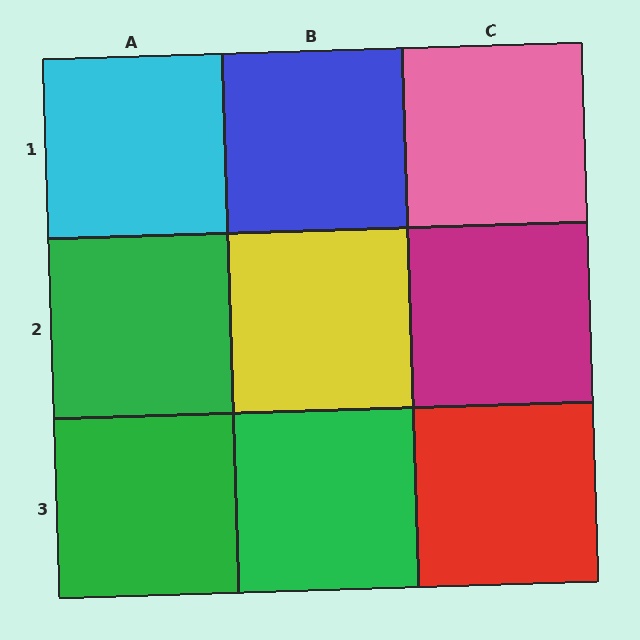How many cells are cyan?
1 cell is cyan.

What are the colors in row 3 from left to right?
Green, green, red.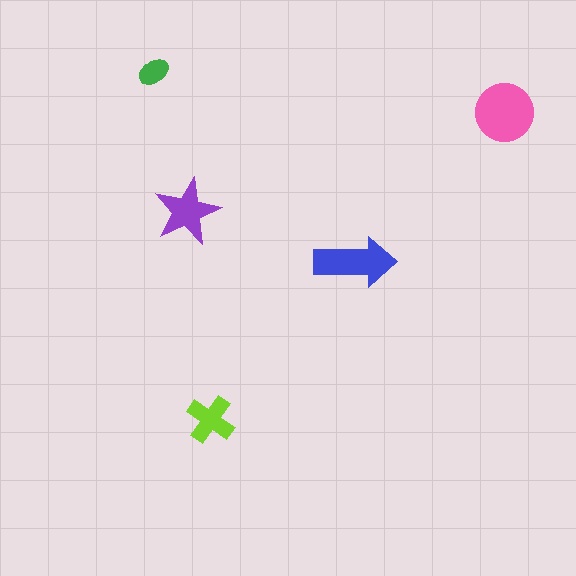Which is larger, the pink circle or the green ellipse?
The pink circle.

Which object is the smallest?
The green ellipse.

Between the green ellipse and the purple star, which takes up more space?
The purple star.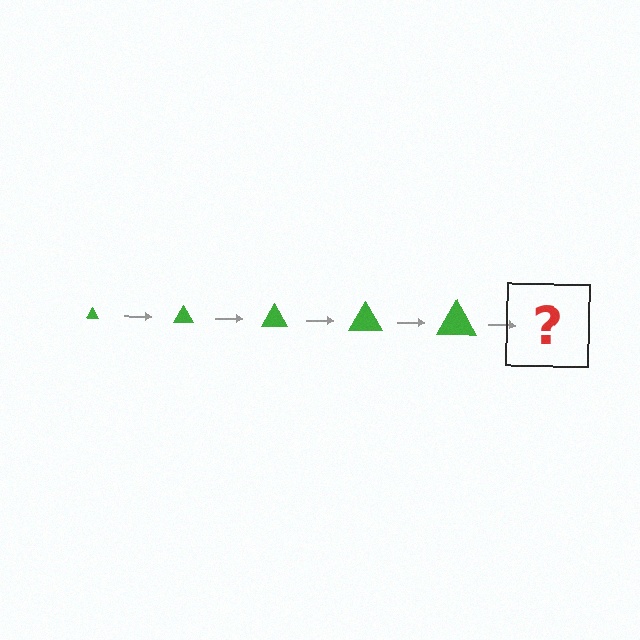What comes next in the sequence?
The next element should be a green triangle, larger than the previous one.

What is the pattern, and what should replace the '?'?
The pattern is that the triangle gets progressively larger each step. The '?' should be a green triangle, larger than the previous one.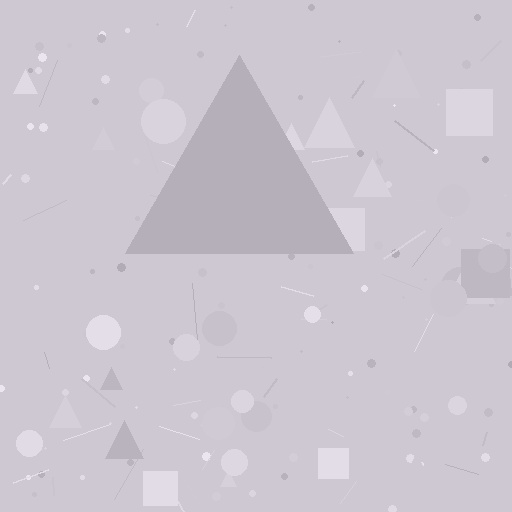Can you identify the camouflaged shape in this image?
The camouflaged shape is a triangle.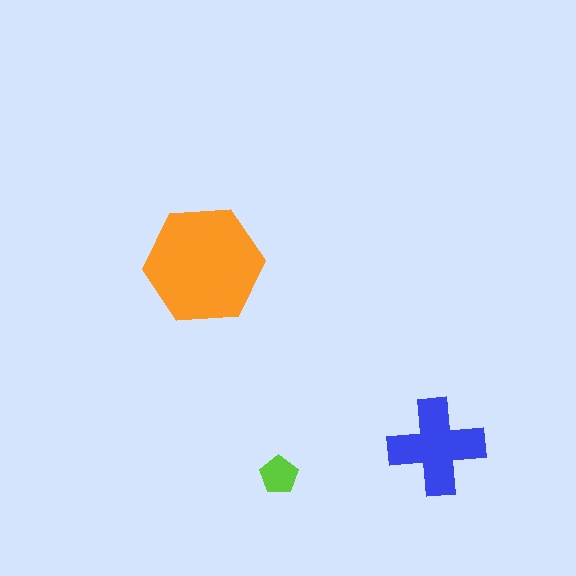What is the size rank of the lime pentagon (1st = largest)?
3rd.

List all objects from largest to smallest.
The orange hexagon, the blue cross, the lime pentagon.